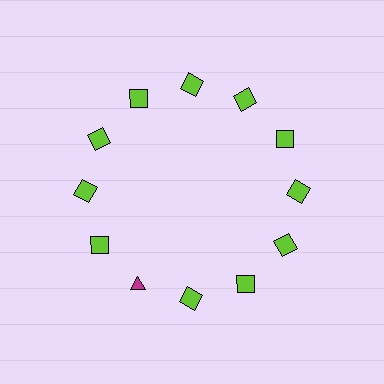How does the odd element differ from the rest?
It differs in both color (magenta instead of lime) and shape (triangle instead of square).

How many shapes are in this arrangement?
There are 12 shapes arranged in a ring pattern.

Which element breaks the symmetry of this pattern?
The magenta triangle at roughly the 7 o'clock position breaks the symmetry. All other shapes are lime squares.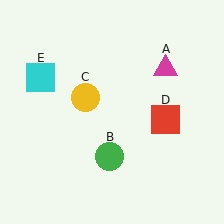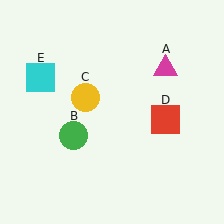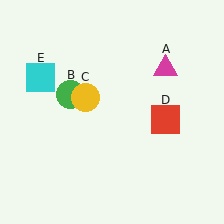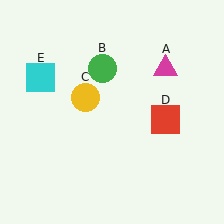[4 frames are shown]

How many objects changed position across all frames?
1 object changed position: green circle (object B).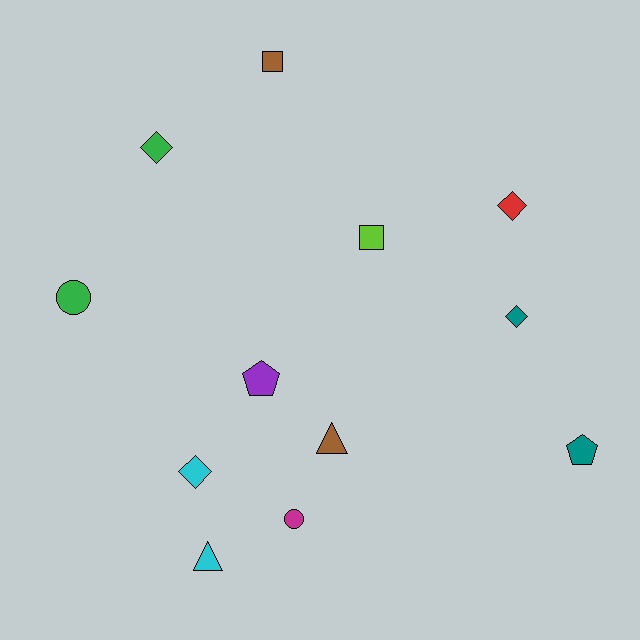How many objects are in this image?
There are 12 objects.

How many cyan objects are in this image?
There are 2 cyan objects.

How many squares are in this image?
There are 2 squares.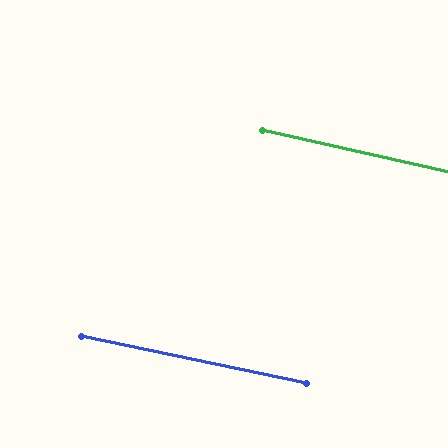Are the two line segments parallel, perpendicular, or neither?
Parallel — their directions differ by only 0.9°.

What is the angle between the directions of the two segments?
Approximately 1 degree.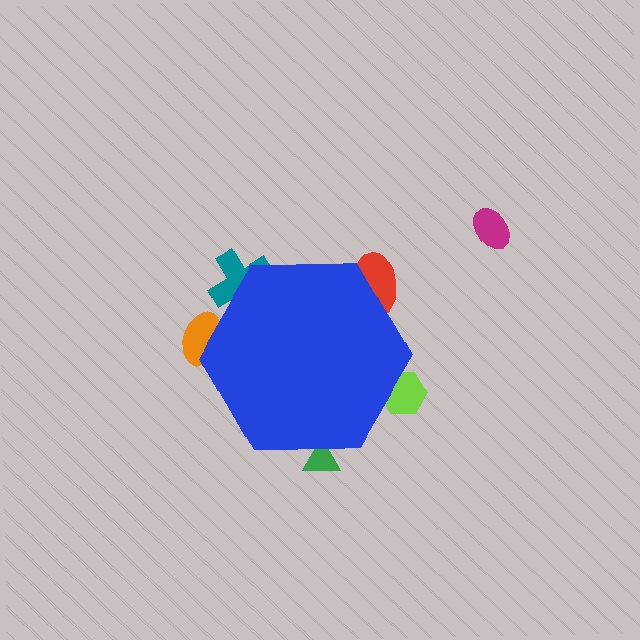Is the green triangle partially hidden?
Yes, the green triangle is partially hidden behind the blue hexagon.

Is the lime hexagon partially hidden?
Yes, the lime hexagon is partially hidden behind the blue hexagon.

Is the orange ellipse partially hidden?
Yes, the orange ellipse is partially hidden behind the blue hexagon.